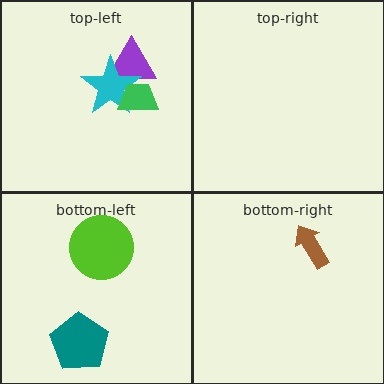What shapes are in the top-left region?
The purple triangle, the cyan star, the green trapezoid.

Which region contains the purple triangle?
The top-left region.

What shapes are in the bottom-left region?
The teal pentagon, the lime circle.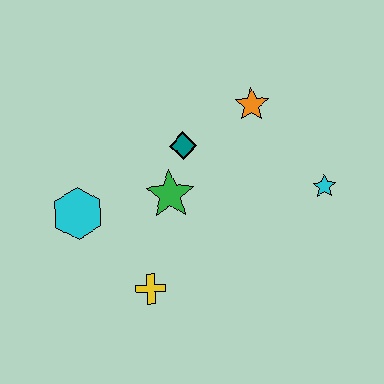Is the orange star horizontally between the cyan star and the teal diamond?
Yes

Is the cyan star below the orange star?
Yes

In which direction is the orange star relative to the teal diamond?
The orange star is to the right of the teal diamond.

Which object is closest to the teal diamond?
The green star is closest to the teal diamond.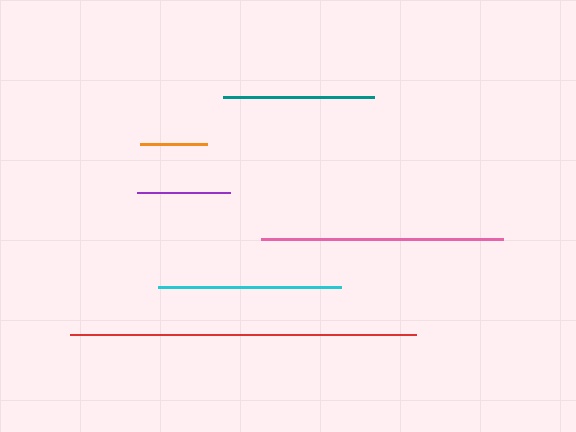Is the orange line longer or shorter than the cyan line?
The cyan line is longer than the orange line.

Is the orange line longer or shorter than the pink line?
The pink line is longer than the orange line.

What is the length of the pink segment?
The pink segment is approximately 242 pixels long.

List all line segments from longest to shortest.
From longest to shortest: red, pink, cyan, teal, purple, orange.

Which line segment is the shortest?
The orange line is the shortest at approximately 68 pixels.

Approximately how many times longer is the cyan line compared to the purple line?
The cyan line is approximately 2.0 times the length of the purple line.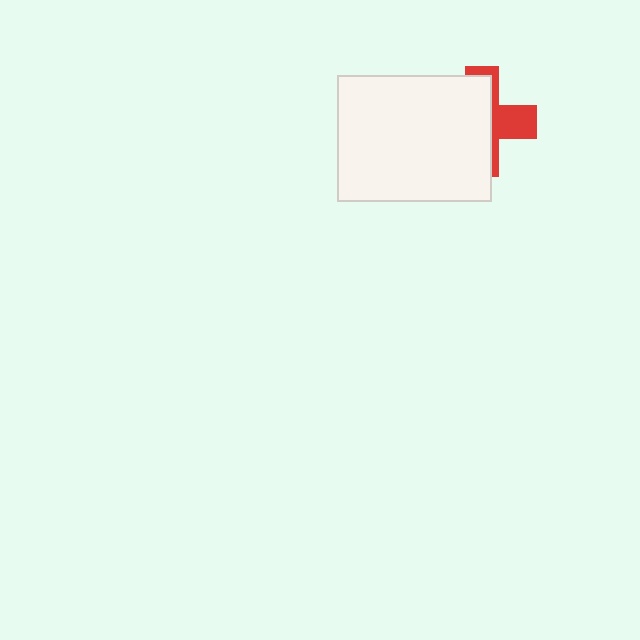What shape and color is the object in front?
The object in front is a white rectangle.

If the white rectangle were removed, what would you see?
You would see the complete red cross.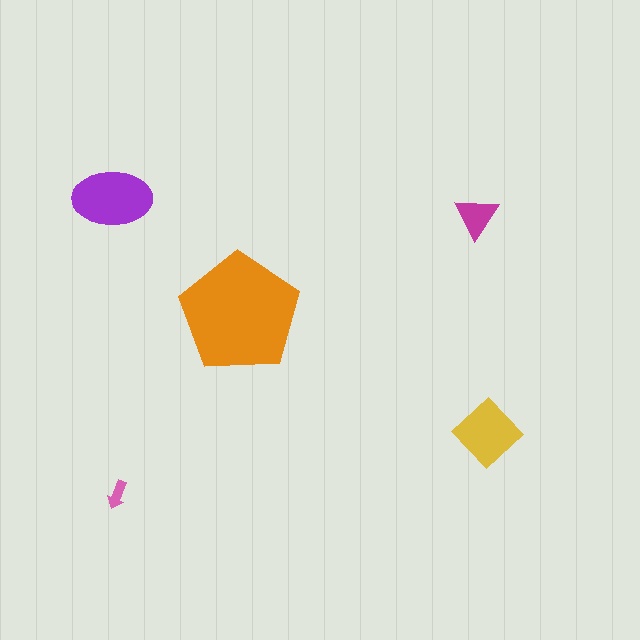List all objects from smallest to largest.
The pink arrow, the magenta triangle, the yellow diamond, the purple ellipse, the orange pentagon.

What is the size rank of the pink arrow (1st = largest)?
5th.